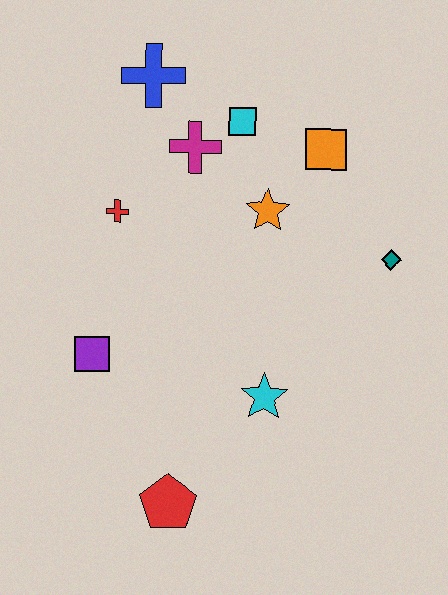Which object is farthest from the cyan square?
The red pentagon is farthest from the cyan square.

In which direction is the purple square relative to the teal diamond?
The purple square is to the left of the teal diamond.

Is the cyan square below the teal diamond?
No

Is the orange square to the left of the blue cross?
No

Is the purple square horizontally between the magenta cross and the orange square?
No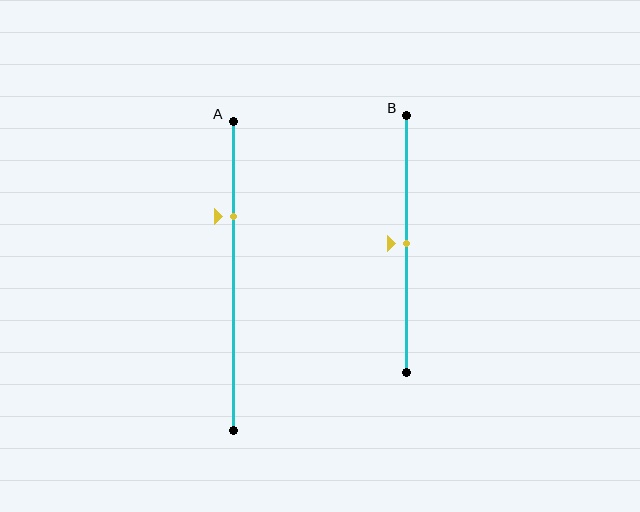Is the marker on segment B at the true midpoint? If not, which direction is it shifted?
Yes, the marker on segment B is at the true midpoint.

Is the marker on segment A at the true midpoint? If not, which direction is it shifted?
No, the marker on segment A is shifted upward by about 19% of the segment length.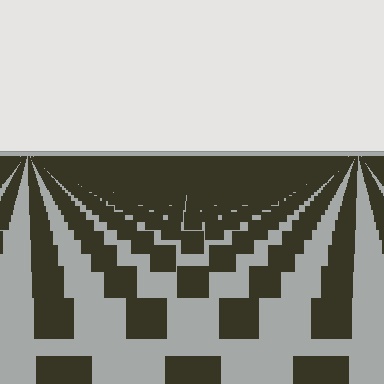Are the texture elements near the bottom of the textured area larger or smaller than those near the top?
Larger. Near the bottom, elements are closer to the viewer and appear at a bigger on-screen size.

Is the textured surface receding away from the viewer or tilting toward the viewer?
The surface is receding away from the viewer. Texture elements get smaller and denser toward the top.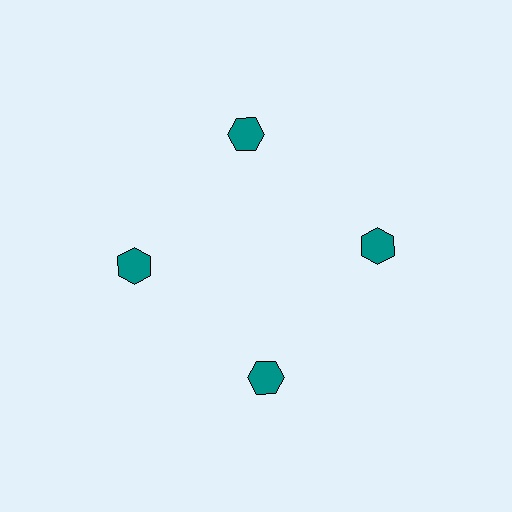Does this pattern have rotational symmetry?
Yes, this pattern has 4-fold rotational symmetry. It looks the same after rotating 90 degrees around the center.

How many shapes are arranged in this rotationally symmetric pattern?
There are 4 shapes, arranged in 4 groups of 1.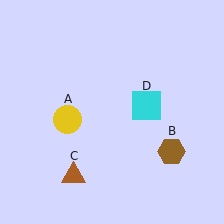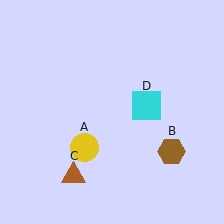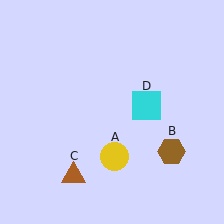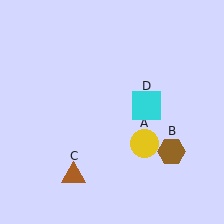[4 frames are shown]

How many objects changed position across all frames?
1 object changed position: yellow circle (object A).